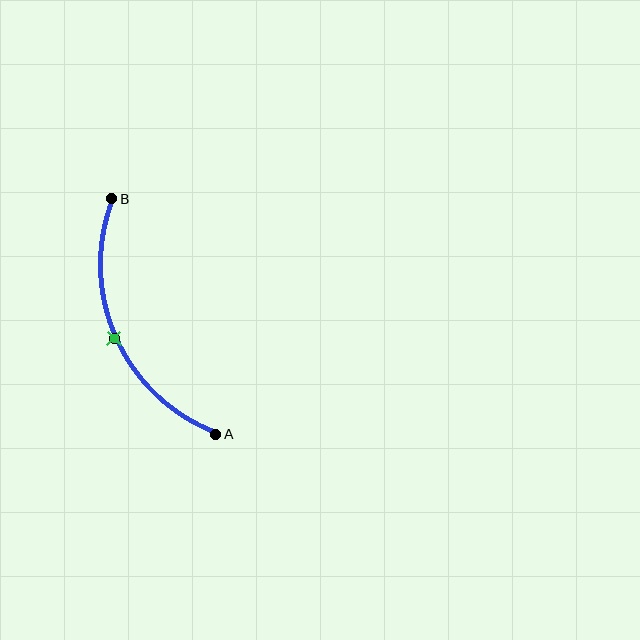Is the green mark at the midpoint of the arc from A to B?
Yes. The green mark lies on the arc at equal arc-length from both A and B — it is the arc midpoint.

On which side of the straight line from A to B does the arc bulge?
The arc bulges to the left of the straight line connecting A and B.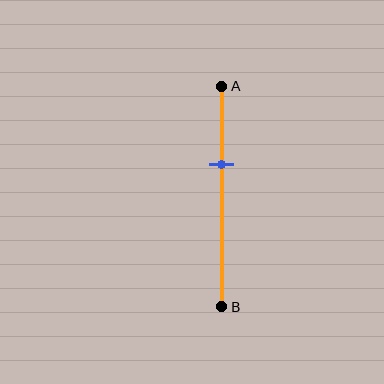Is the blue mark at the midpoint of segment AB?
No, the mark is at about 35% from A, not at the 50% midpoint.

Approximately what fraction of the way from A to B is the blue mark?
The blue mark is approximately 35% of the way from A to B.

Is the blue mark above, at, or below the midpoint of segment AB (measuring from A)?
The blue mark is above the midpoint of segment AB.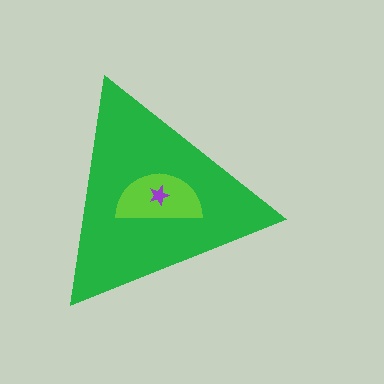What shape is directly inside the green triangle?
The lime semicircle.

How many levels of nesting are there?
3.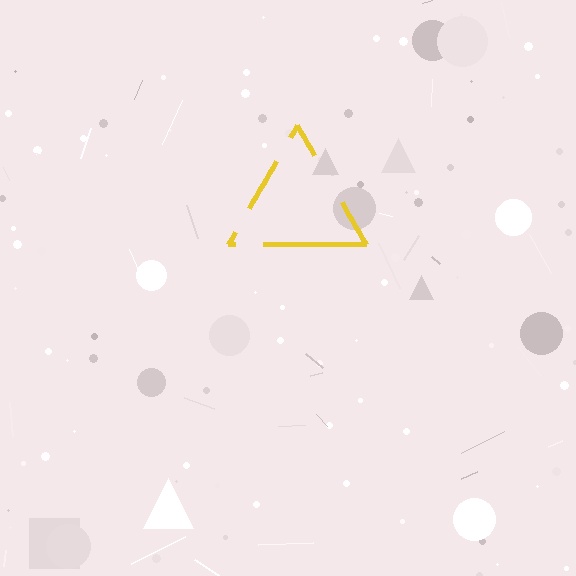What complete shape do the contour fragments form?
The contour fragments form a triangle.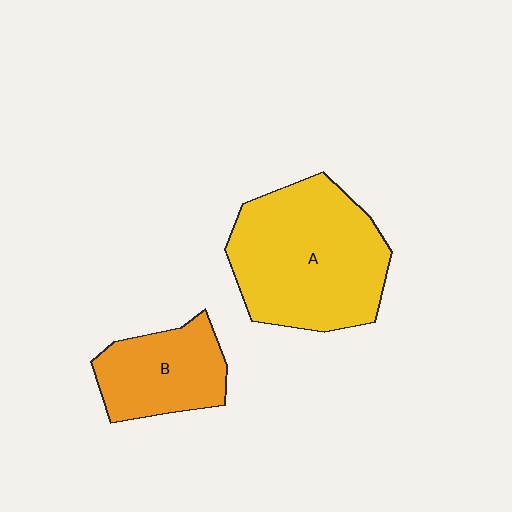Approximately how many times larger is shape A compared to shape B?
Approximately 1.9 times.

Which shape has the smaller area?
Shape B (orange).